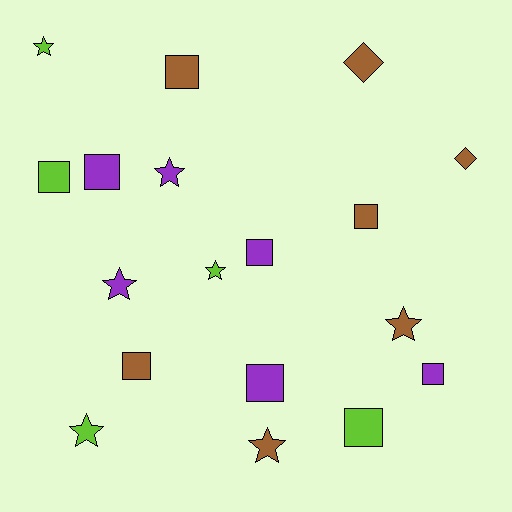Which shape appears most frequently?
Square, with 9 objects.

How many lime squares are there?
There are 2 lime squares.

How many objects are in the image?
There are 18 objects.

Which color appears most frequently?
Brown, with 7 objects.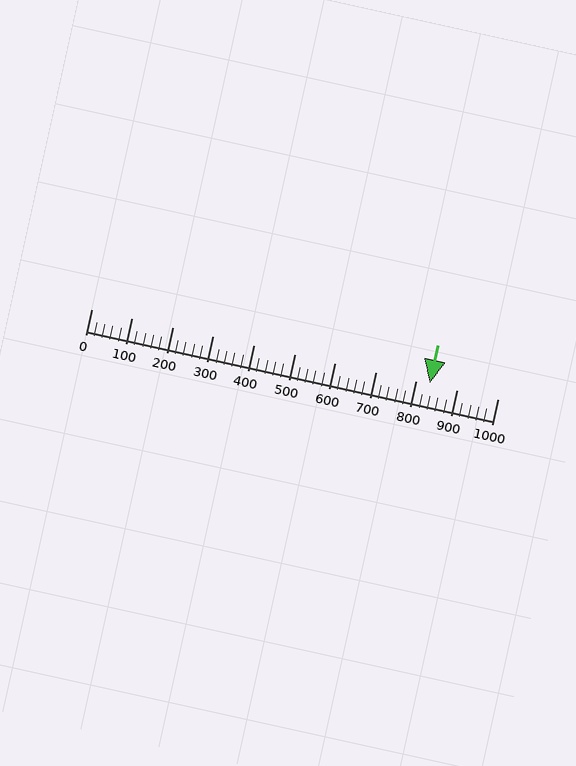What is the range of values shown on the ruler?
The ruler shows values from 0 to 1000.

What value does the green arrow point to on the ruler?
The green arrow points to approximately 833.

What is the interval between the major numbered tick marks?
The major tick marks are spaced 100 units apart.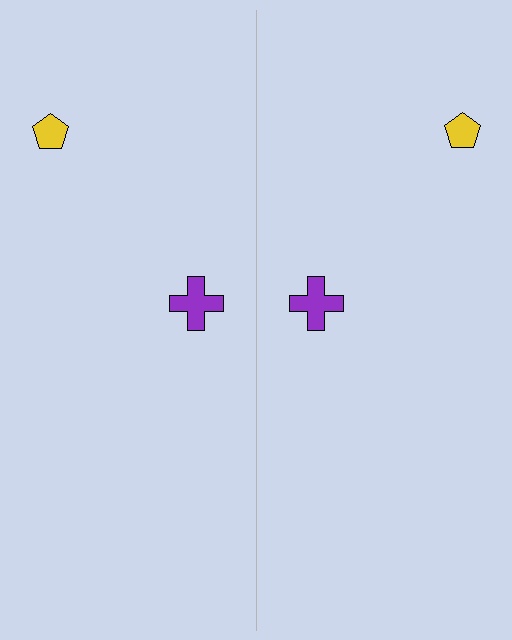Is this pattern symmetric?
Yes, this pattern has bilateral (reflection) symmetry.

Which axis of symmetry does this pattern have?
The pattern has a vertical axis of symmetry running through the center of the image.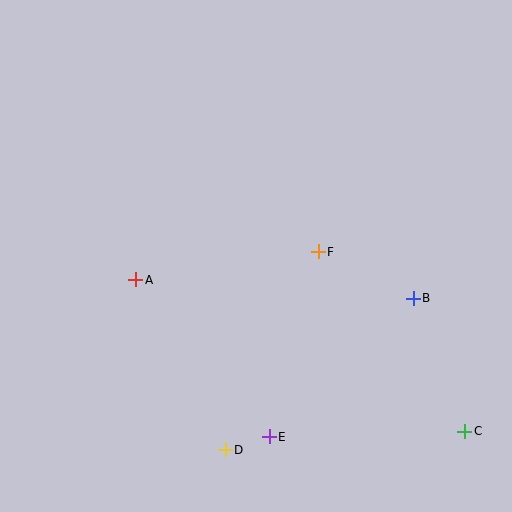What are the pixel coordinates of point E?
Point E is at (269, 437).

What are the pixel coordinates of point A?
Point A is at (136, 280).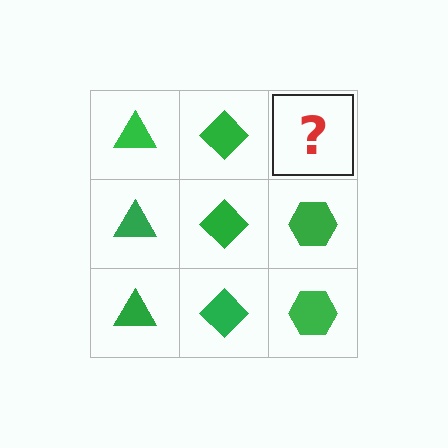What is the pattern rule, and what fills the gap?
The rule is that each column has a consistent shape. The gap should be filled with a green hexagon.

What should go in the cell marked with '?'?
The missing cell should contain a green hexagon.